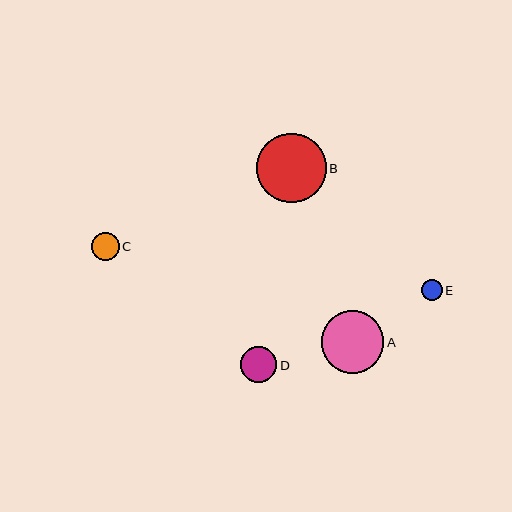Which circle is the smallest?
Circle E is the smallest with a size of approximately 21 pixels.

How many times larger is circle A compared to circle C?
Circle A is approximately 2.2 times the size of circle C.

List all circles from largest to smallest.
From largest to smallest: B, A, D, C, E.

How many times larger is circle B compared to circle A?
Circle B is approximately 1.1 times the size of circle A.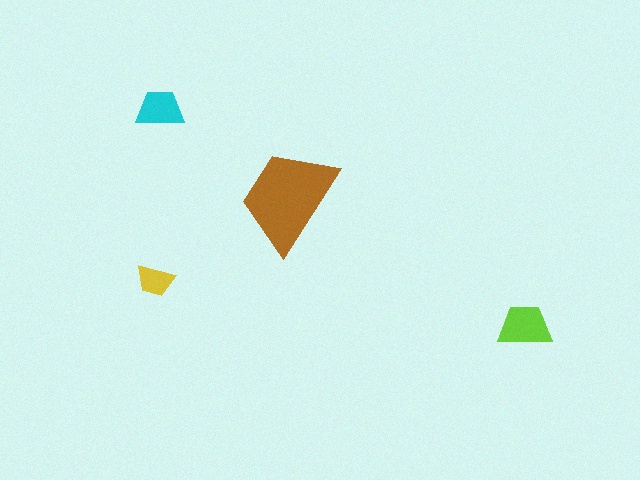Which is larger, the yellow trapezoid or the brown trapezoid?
The brown one.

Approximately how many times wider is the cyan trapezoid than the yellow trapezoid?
About 1.5 times wider.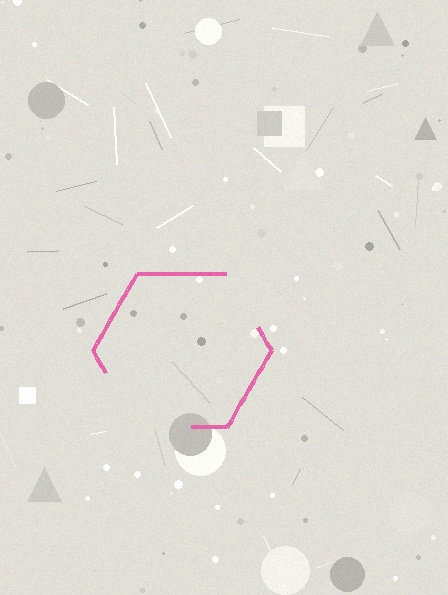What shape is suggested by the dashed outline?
The dashed outline suggests a hexagon.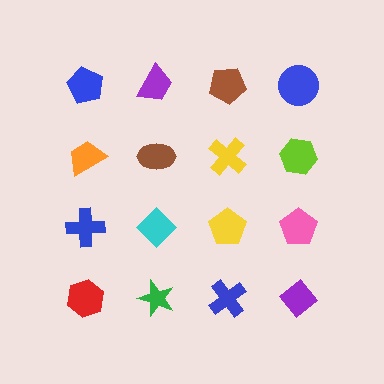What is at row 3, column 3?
A yellow pentagon.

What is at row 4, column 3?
A blue cross.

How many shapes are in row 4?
4 shapes.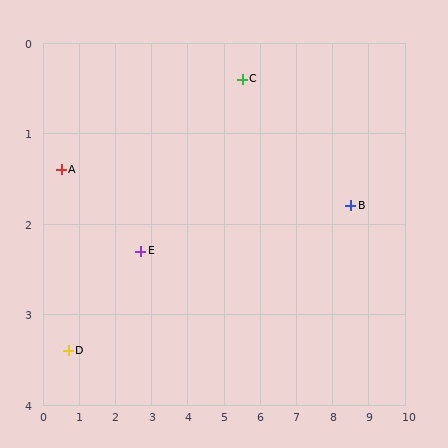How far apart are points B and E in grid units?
Points B and E are about 5.8 grid units apart.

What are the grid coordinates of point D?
Point D is at approximately (0.7, 3.4).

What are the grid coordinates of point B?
Point B is at approximately (8.5, 1.8).